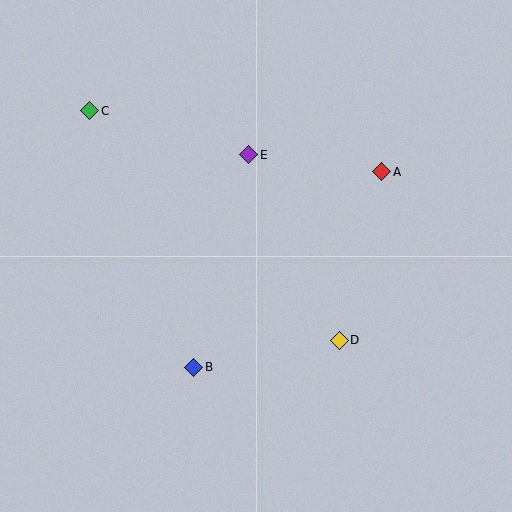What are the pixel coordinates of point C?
Point C is at (90, 111).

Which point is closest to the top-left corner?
Point C is closest to the top-left corner.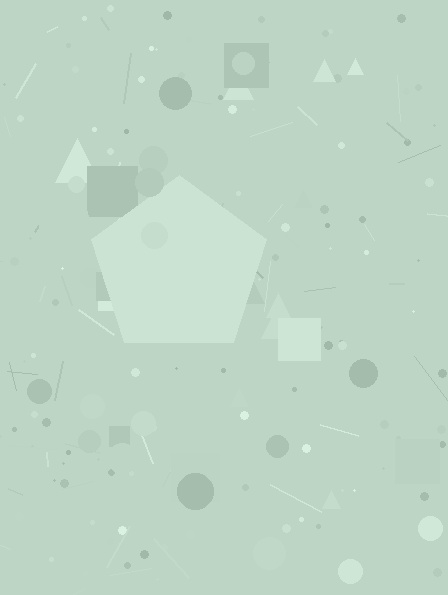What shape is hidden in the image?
A pentagon is hidden in the image.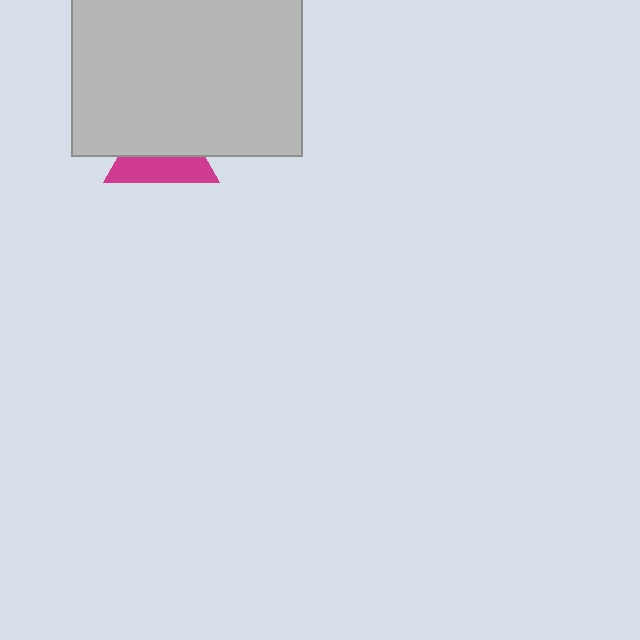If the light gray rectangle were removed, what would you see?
You would see the complete magenta triangle.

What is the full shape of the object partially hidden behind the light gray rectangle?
The partially hidden object is a magenta triangle.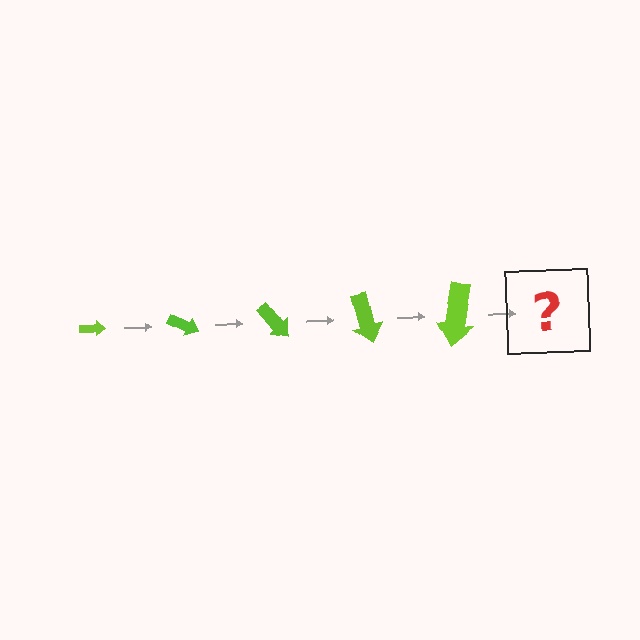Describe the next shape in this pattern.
It should be an arrow, larger than the previous one and rotated 125 degrees from the start.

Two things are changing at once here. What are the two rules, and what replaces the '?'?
The two rules are that the arrow grows larger each step and it rotates 25 degrees each step. The '?' should be an arrow, larger than the previous one and rotated 125 degrees from the start.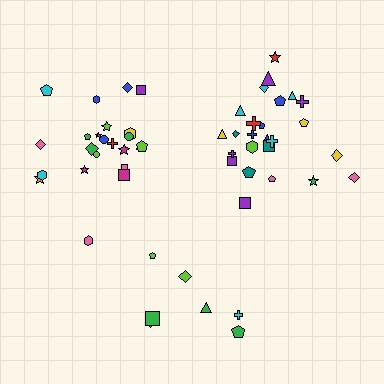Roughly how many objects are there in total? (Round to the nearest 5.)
Roughly 55 objects in total.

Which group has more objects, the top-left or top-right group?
The top-right group.